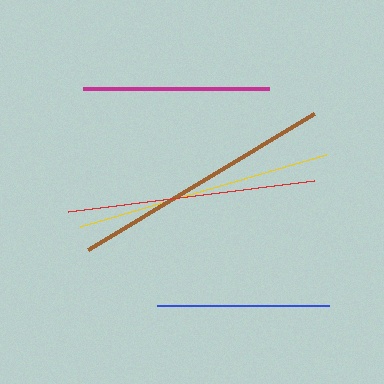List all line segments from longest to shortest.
From longest to shortest: brown, yellow, red, magenta, blue.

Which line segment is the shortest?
The blue line is the shortest at approximately 172 pixels.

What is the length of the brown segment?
The brown segment is approximately 264 pixels long.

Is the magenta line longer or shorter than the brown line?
The brown line is longer than the magenta line.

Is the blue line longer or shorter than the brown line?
The brown line is longer than the blue line.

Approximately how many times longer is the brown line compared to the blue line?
The brown line is approximately 1.5 times the length of the blue line.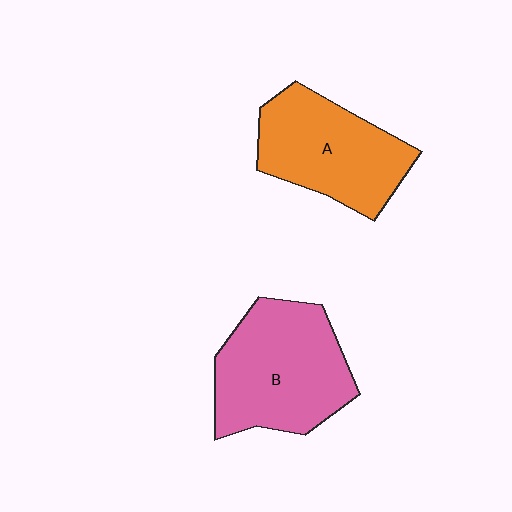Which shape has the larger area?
Shape B (pink).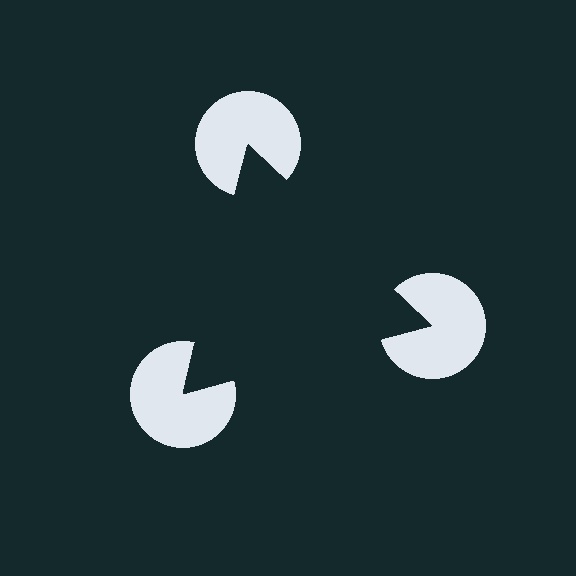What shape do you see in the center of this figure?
An illusory triangle — its edges are inferred from the aligned wedge cuts in the pac-man discs, not physically drawn.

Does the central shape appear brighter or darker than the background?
It typically appears slightly darker than the background, even though no actual brightness change is drawn.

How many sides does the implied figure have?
3 sides.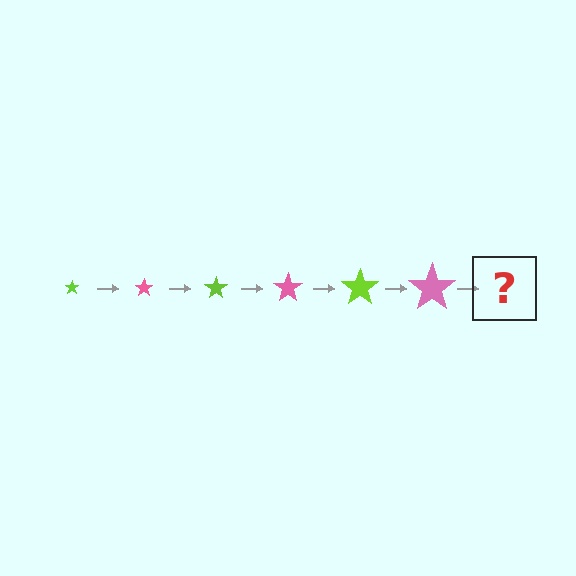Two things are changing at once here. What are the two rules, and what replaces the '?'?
The two rules are that the star grows larger each step and the color cycles through lime and pink. The '?' should be a lime star, larger than the previous one.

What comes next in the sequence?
The next element should be a lime star, larger than the previous one.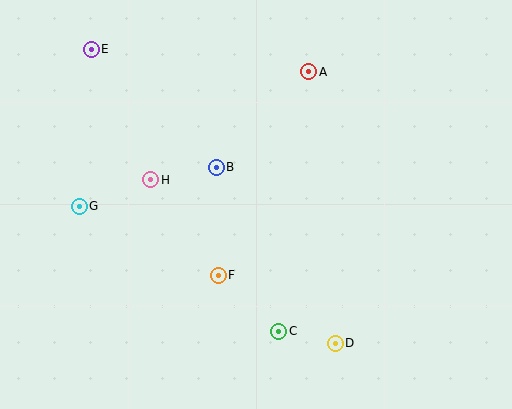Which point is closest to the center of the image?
Point B at (216, 167) is closest to the center.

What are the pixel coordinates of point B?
Point B is at (216, 167).